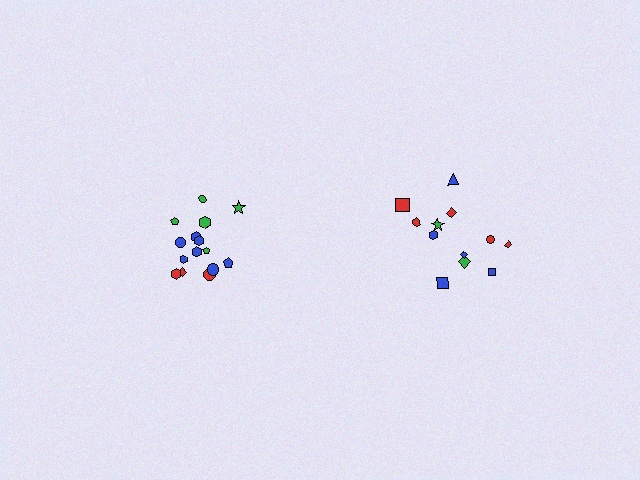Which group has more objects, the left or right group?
The left group.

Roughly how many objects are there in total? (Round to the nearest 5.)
Roughly 25 objects in total.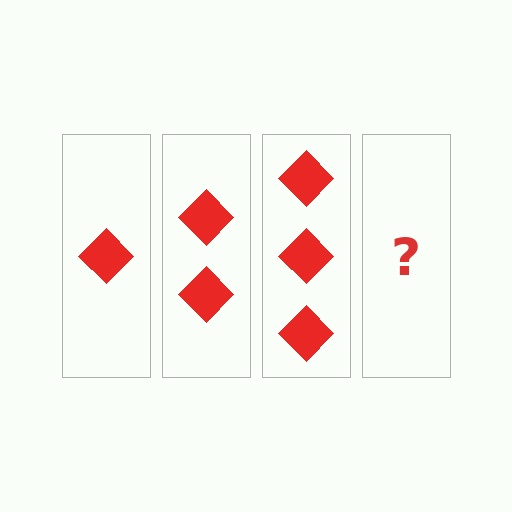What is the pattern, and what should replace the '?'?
The pattern is that each step adds one more diamond. The '?' should be 4 diamonds.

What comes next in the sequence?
The next element should be 4 diamonds.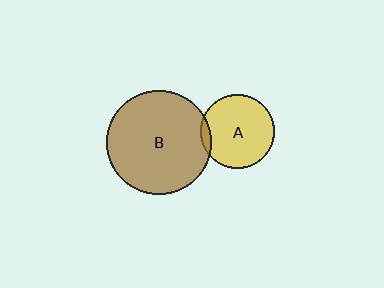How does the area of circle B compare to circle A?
Approximately 2.0 times.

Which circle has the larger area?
Circle B (brown).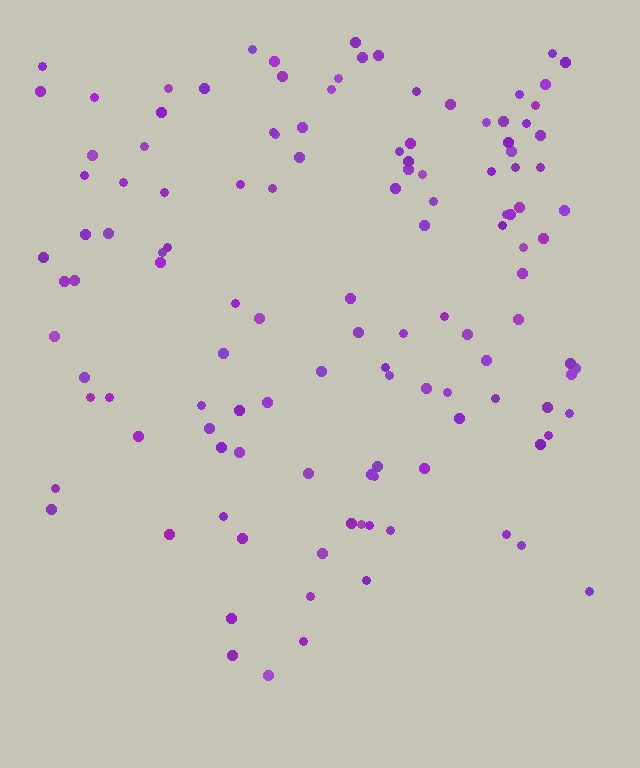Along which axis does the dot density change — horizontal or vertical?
Vertical.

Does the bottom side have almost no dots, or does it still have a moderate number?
Still a moderate number, just noticeably fewer than the top.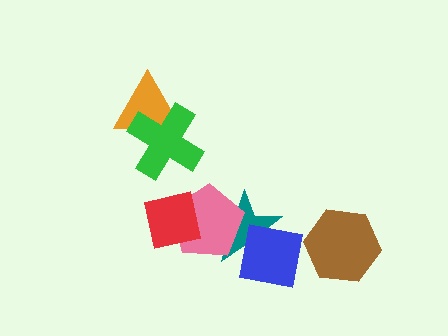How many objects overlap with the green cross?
1 object overlaps with the green cross.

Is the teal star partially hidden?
Yes, it is partially covered by another shape.